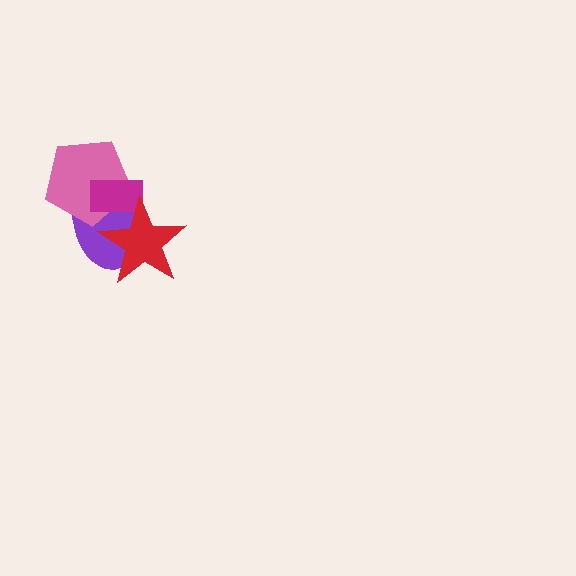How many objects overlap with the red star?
3 objects overlap with the red star.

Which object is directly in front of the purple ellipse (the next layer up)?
The pink pentagon is directly in front of the purple ellipse.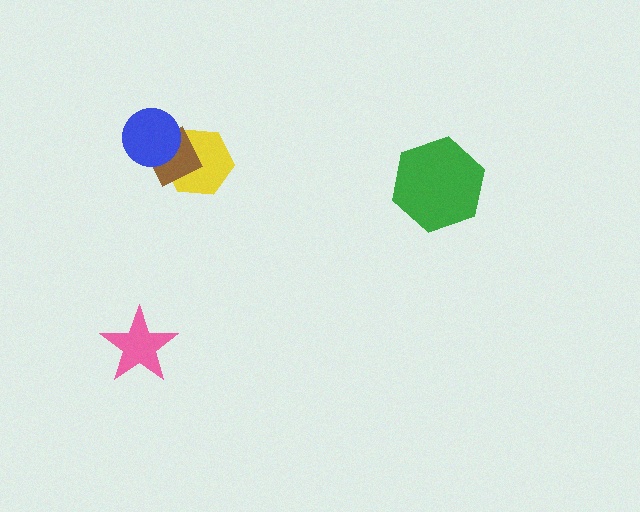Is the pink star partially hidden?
No, no other shape covers it.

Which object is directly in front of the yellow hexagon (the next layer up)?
The brown diamond is directly in front of the yellow hexagon.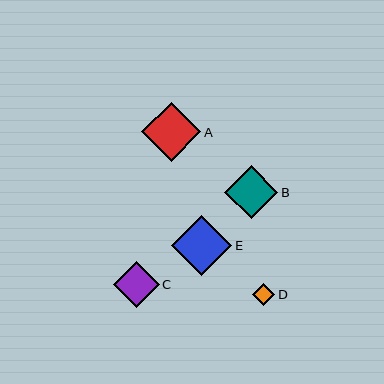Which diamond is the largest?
Diamond E is the largest with a size of approximately 60 pixels.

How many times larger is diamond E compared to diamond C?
Diamond E is approximately 1.3 times the size of diamond C.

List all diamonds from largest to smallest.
From largest to smallest: E, A, B, C, D.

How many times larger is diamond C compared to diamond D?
Diamond C is approximately 2.1 times the size of diamond D.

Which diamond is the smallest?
Diamond D is the smallest with a size of approximately 22 pixels.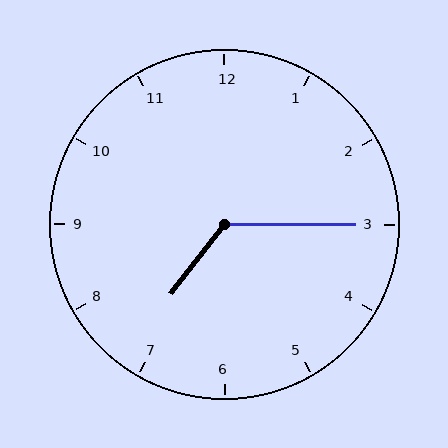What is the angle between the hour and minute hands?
Approximately 128 degrees.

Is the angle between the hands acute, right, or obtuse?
It is obtuse.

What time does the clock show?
7:15.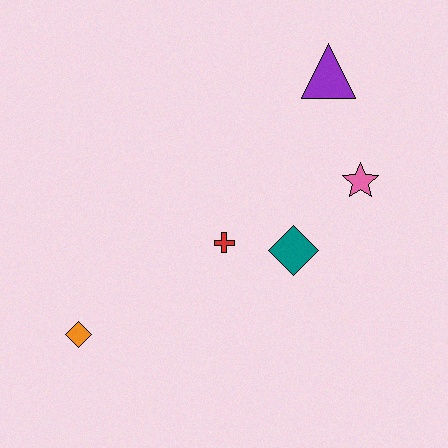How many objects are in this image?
There are 5 objects.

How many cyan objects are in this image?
There are no cyan objects.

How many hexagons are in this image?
There are no hexagons.